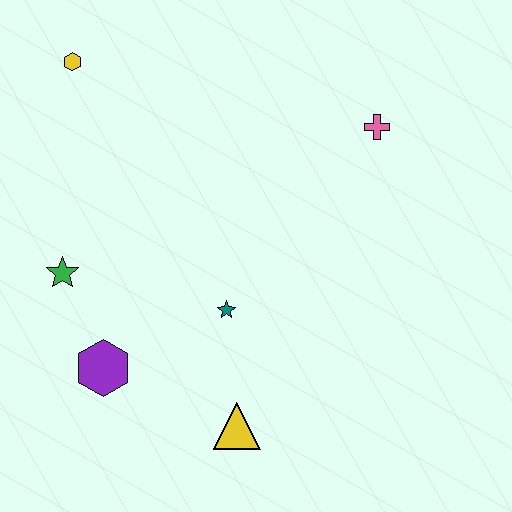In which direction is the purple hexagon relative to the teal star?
The purple hexagon is to the left of the teal star.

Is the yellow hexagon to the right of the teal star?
No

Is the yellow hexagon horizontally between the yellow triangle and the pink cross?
No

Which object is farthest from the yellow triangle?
The yellow hexagon is farthest from the yellow triangle.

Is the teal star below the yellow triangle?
No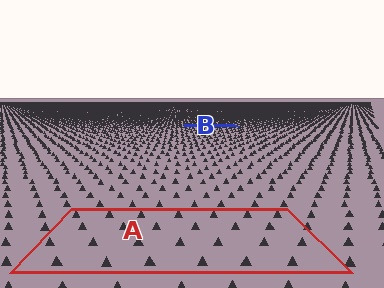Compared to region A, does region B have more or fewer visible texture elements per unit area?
Region B has more texture elements per unit area — they are packed more densely because it is farther away.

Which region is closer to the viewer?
Region A is closer. The texture elements there are larger and more spread out.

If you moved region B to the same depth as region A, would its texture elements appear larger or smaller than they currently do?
They would appear larger. At a closer depth, the same texture elements are projected at a bigger on-screen size.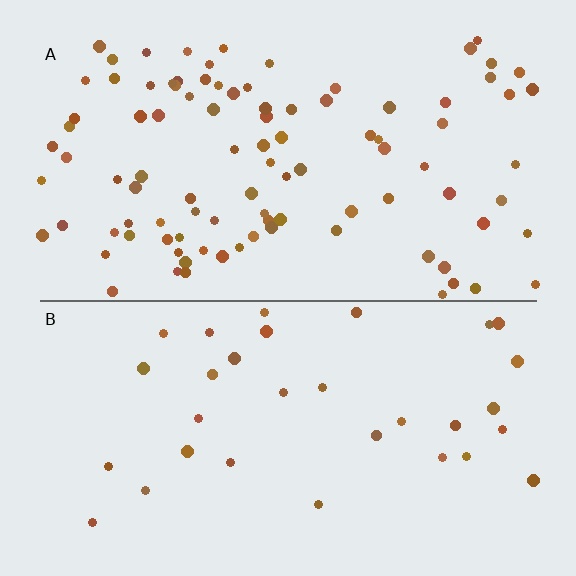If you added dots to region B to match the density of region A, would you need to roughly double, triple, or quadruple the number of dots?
Approximately triple.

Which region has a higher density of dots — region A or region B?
A (the top).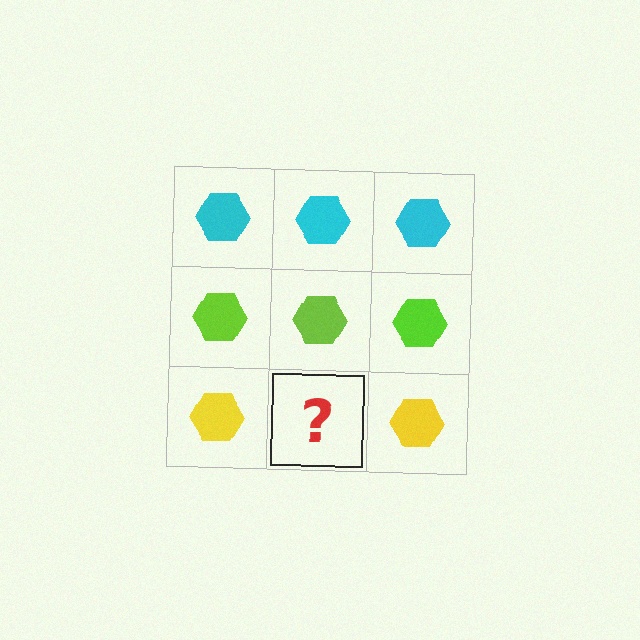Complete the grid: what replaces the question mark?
The question mark should be replaced with a yellow hexagon.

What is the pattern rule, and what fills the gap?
The rule is that each row has a consistent color. The gap should be filled with a yellow hexagon.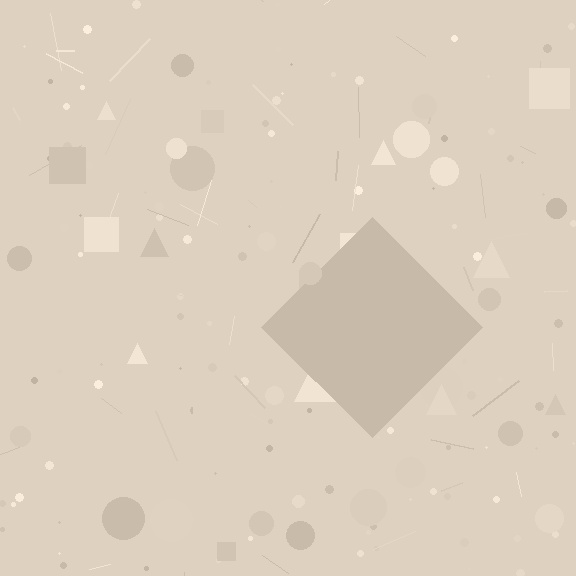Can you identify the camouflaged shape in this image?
The camouflaged shape is a diamond.